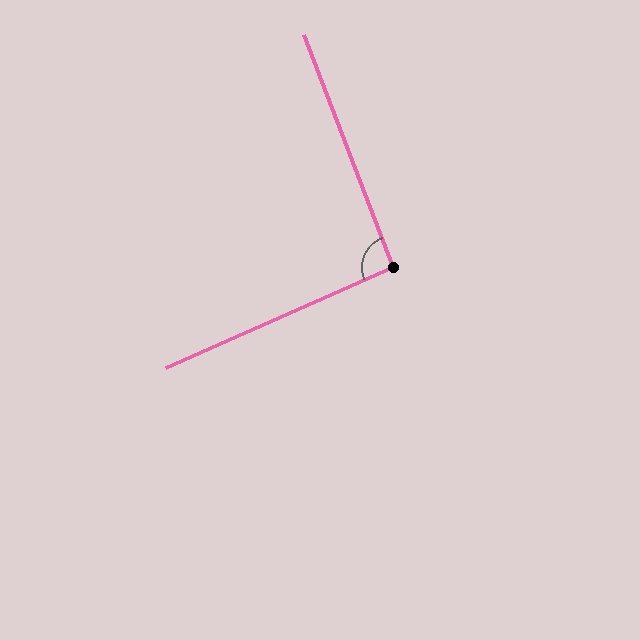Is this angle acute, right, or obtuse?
It is approximately a right angle.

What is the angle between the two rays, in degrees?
Approximately 93 degrees.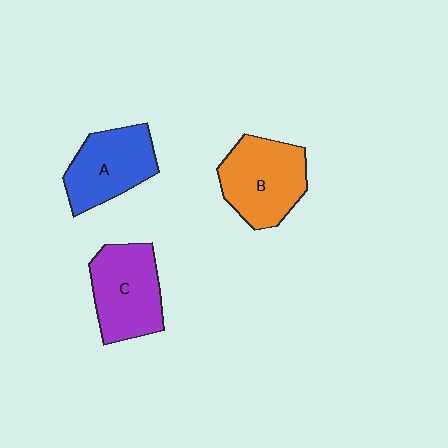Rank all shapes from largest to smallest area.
From largest to smallest: B (orange), C (purple), A (blue).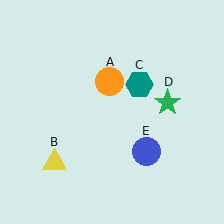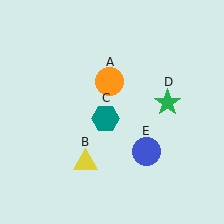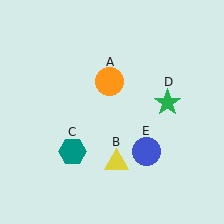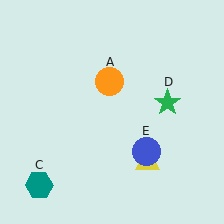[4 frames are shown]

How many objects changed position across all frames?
2 objects changed position: yellow triangle (object B), teal hexagon (object C).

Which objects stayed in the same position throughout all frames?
Orange circle (object A) and green star (object D) and blue circle (object E) remained stationary.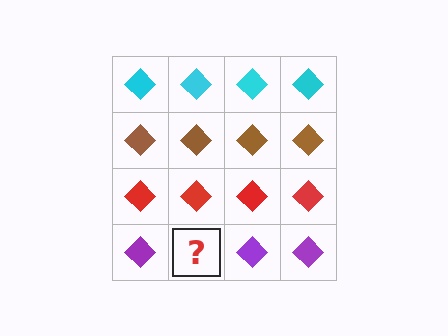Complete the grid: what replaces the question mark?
The question mark should be replaced with a purple diamond.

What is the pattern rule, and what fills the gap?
The rule is that each row has a consistent color. The gap should be filled with a purple diamond.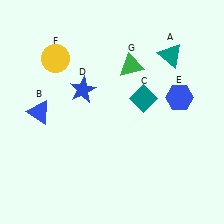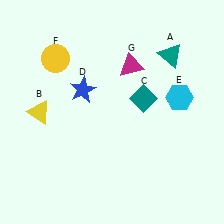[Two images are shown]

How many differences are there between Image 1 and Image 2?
There are 3 differences between the two images.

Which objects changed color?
B changed from blue to yellow. E changed from blue to cyan. G changed from green to magenta.